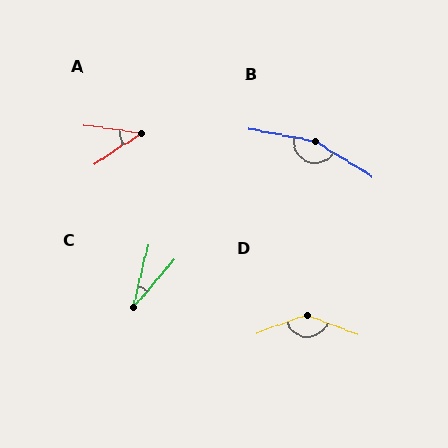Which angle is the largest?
B, at approximately 159 degrees.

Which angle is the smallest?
C, at approximately 27 degrees.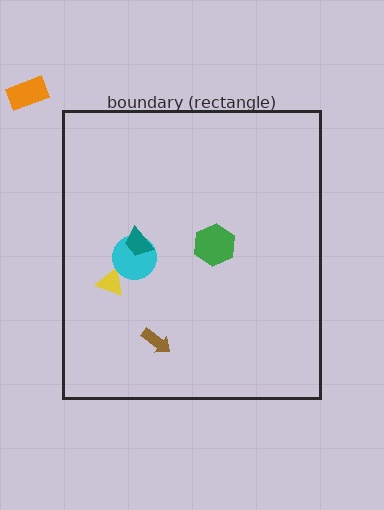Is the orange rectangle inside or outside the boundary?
Outside.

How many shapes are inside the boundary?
5 inside, 1 outside.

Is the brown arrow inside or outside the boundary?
Inside.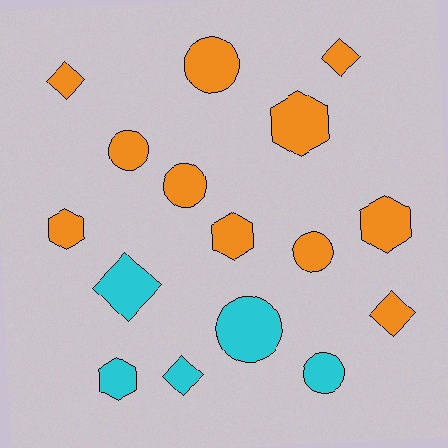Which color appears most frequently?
Orange, with 11 objects.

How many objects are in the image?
There are 16 objects.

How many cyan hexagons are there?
There is 1 cyan hexagon.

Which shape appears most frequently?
Circle, with 6 objects.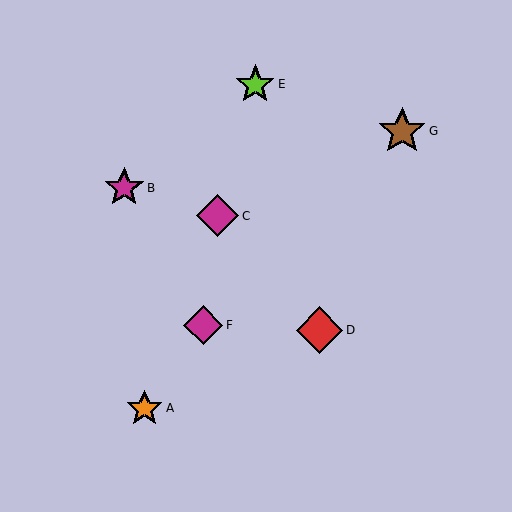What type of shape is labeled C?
Shape C is a magenta diamond.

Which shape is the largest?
The brown star (labeled G) is the largest.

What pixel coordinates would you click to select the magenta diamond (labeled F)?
Click at (203, 325) to select the magenta diamond F.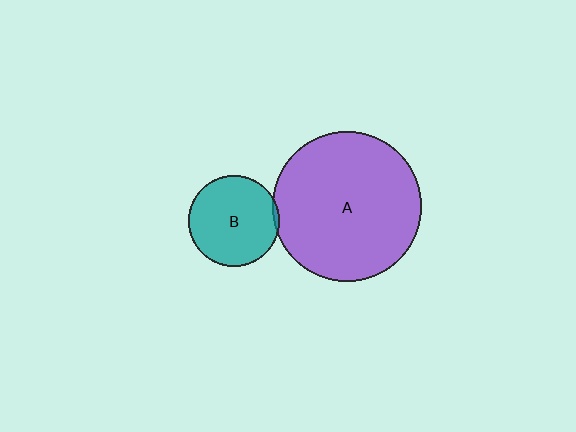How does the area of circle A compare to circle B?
Approximately 2.7 times.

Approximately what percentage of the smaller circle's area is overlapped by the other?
Approximately 5%.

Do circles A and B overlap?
Yes.